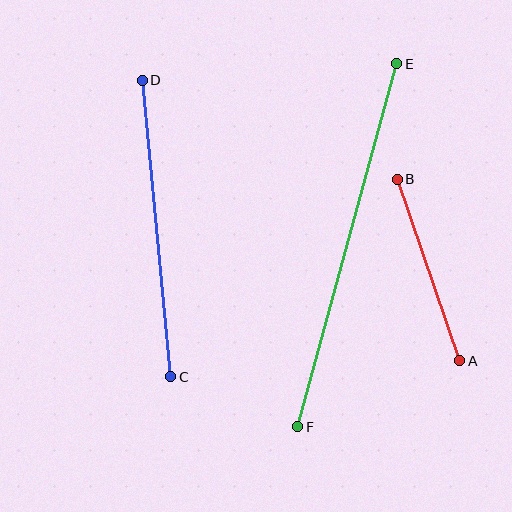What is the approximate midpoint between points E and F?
The midpoint is at approximately (347, 245) pixels.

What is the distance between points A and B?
The distance is approximately 192 pixels.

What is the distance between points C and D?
The distance is approximately 298 pixels.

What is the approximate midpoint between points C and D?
The midpoint is at approximately (157, 229) pixels.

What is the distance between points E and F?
The distance is approximately 376 pixels.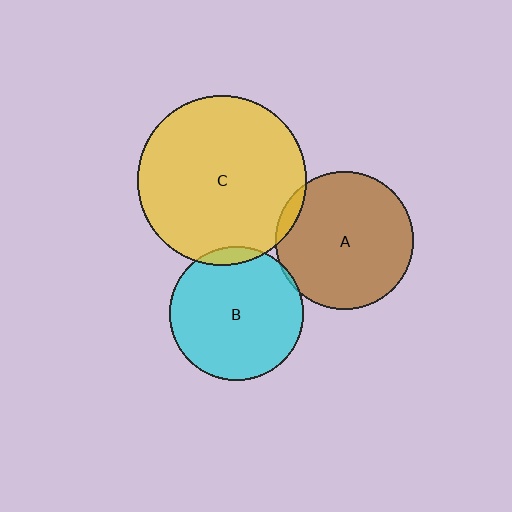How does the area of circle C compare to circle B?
Approximately 1.6 times.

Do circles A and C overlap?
Yes.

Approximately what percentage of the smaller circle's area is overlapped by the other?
Approximately 5%.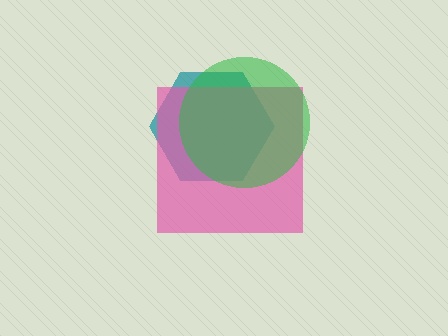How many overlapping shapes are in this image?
There are 3 overlapping shapes in the image.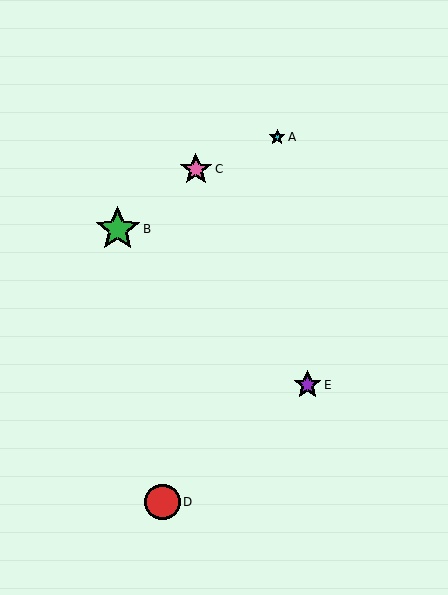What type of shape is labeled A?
Shape A is a cyan star.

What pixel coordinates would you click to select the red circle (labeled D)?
Click at (162, 502) to select the red circle D.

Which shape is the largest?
The green star (labeled B) is the largest.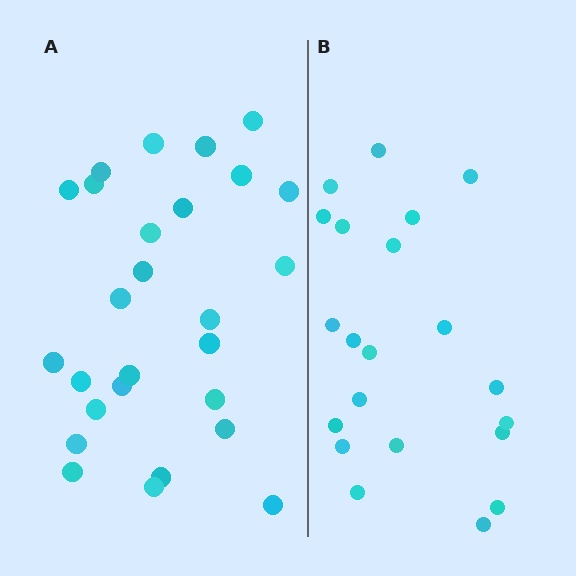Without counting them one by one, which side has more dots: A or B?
Region A (the left region) has more dots.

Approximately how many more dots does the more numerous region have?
Region A has about 6 more dots than region B.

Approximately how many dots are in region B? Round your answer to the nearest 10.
About 20 dots. (The exact count is 21, which rounds to 20.)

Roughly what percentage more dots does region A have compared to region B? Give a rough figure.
About 30% more.